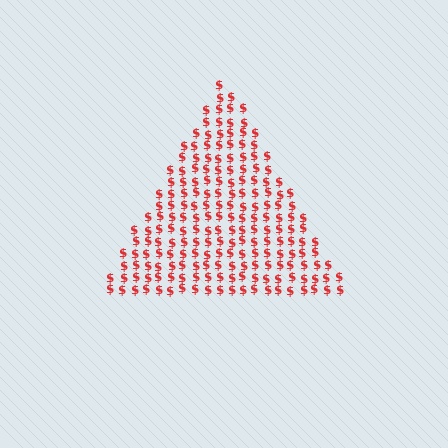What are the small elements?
The small elements are dollar signs.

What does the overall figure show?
The overall figure shows a triangle.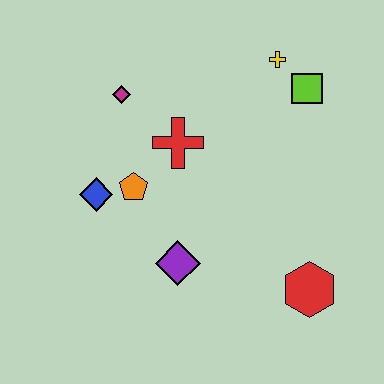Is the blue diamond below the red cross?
Yes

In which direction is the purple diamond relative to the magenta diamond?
The purple diamond is below the magenta diamond.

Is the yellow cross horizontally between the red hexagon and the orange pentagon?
Yes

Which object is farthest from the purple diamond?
The yellow cross is farthest from the purple diamond.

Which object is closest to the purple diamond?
The orange pentagon is closest to the purple diamond.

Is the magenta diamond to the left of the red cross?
Yes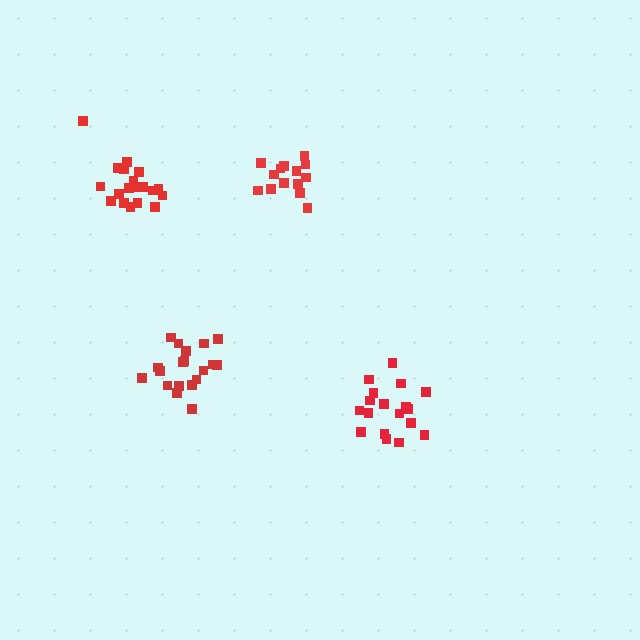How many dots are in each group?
Group 1: 14 dots, Group 2: 19 dots, Group 3: 19 dots, Group 4: 18 dots (70 total).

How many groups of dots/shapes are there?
There are 4 groups.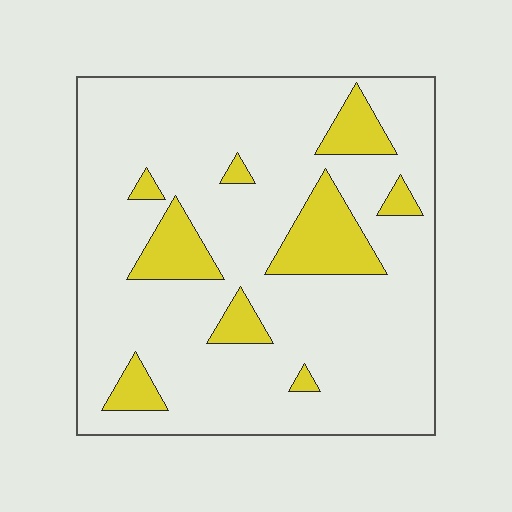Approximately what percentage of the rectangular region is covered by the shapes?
Approximately 15%.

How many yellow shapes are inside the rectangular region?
9.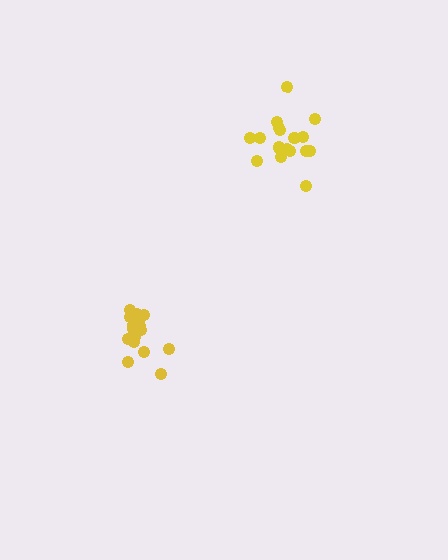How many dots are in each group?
Group 1: 17 dots, Group 2: 17 dots (34 total).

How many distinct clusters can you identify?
There are 2 distinct clusters.